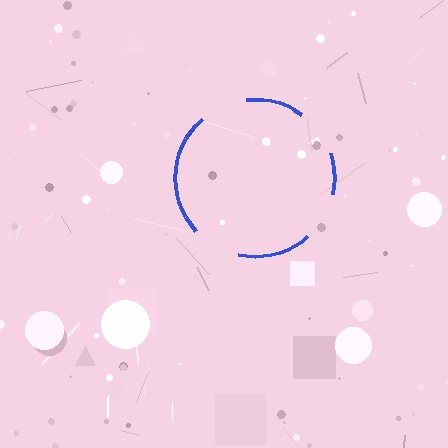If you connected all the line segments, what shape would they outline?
They would outline a circle.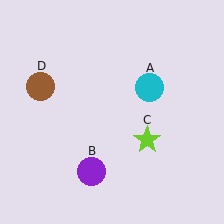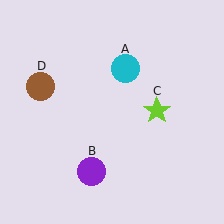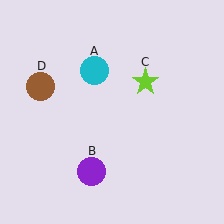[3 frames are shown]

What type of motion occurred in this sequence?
The cyan circle (object A), lime star (object C) rotated counterclockwise around the center of the scene.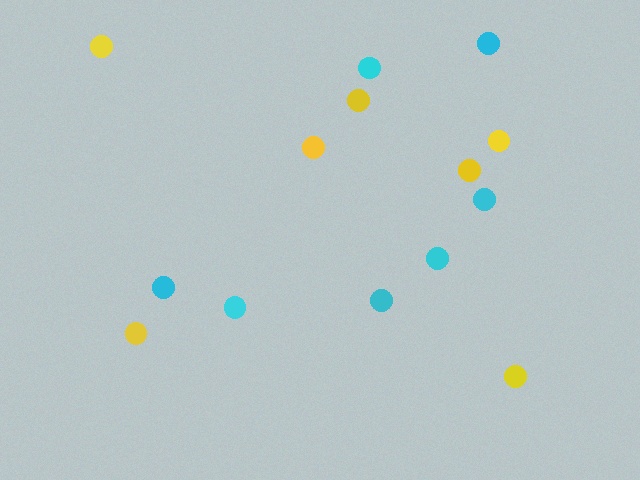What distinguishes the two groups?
There are 2 groups: one group of cyan circles (7) and one group of yellow circles (7).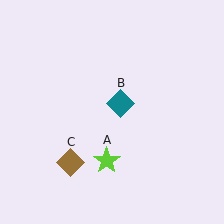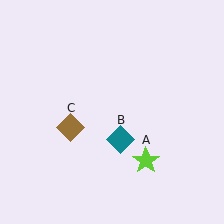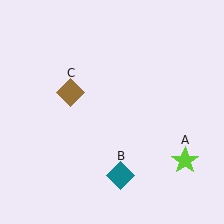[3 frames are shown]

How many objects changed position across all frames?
3 objects changed position: lime star (object A), teal diamond (object B), brown diamond (object C).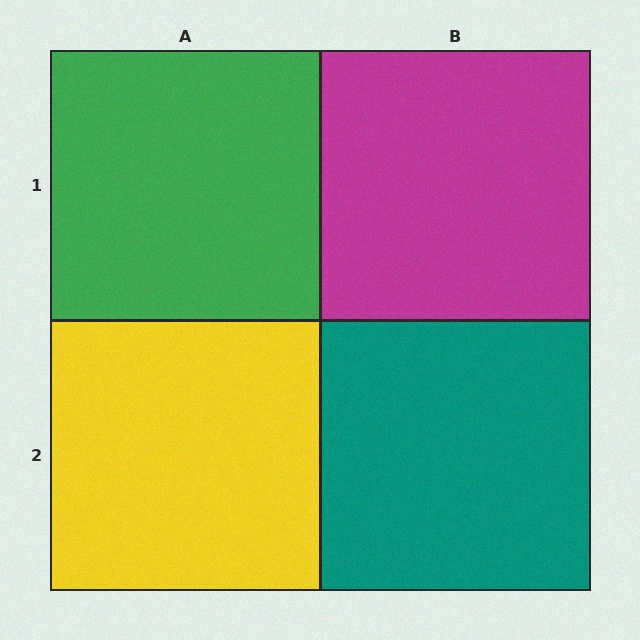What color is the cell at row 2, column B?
Teal.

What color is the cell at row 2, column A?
Yellow.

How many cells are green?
1 cell is green.